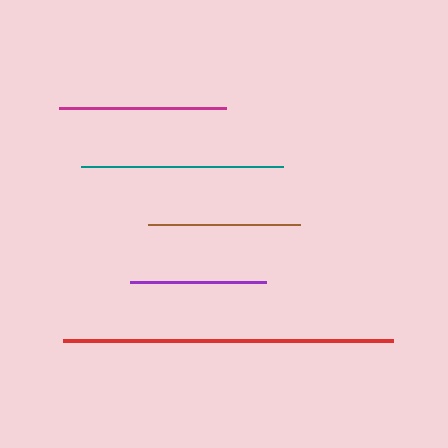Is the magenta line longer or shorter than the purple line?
The magenta line is longer than the purple line.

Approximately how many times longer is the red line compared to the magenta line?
The red line is approximately 2.0 times the length of the magenta line.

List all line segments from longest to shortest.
From longest to shortest: red, teal, magenta, brown, purple.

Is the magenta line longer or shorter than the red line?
The red line is longer than the magenta line.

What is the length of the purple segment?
The purple segment is approximately 135 pixels long.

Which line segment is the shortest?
The purple line is the shortest at approximately 135 pixels.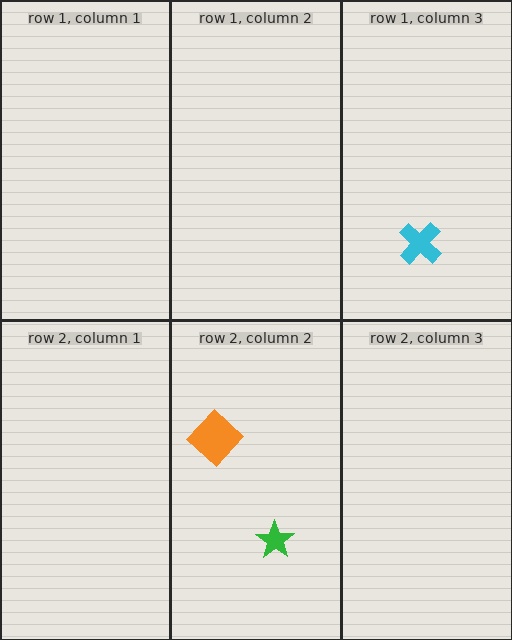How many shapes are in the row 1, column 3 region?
1.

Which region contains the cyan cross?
The row 1, column 3 region.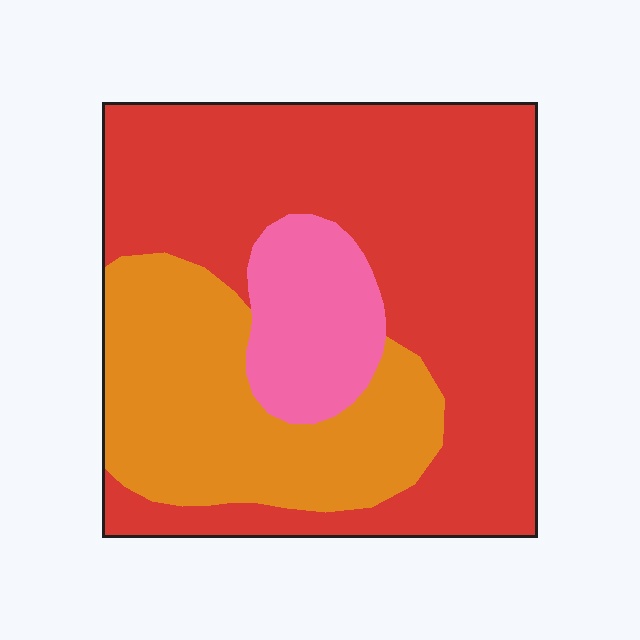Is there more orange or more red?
Red.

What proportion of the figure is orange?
Orange takes up about one quarter (1/4) of the figure.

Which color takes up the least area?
Pink, at roughly 10%.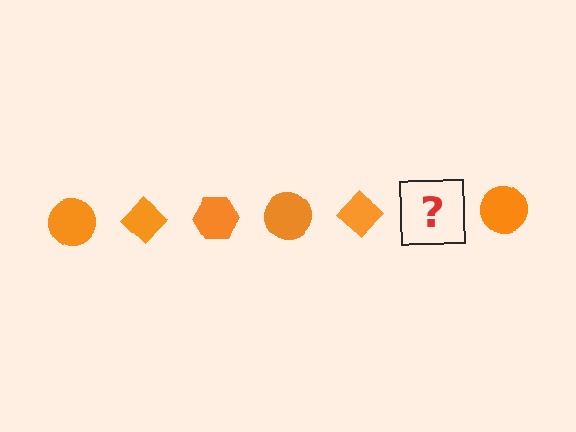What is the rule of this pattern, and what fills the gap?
The rule is that the pattern cycles through circle, diamond, hexagon shapes in orange. The gap should be filled with an orange hexagon.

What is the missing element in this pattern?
The missing element is an orange hexagon.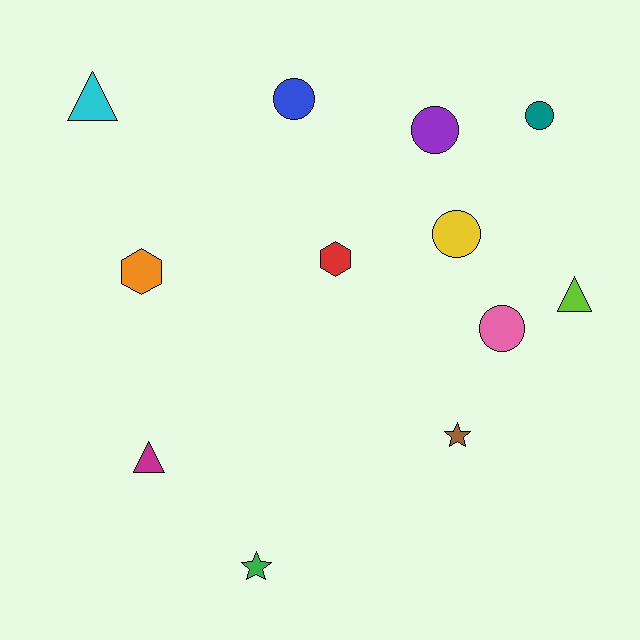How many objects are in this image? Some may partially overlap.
There are 12 objects.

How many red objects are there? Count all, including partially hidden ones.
There is 1 red object.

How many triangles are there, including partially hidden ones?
There are 3 triangles.